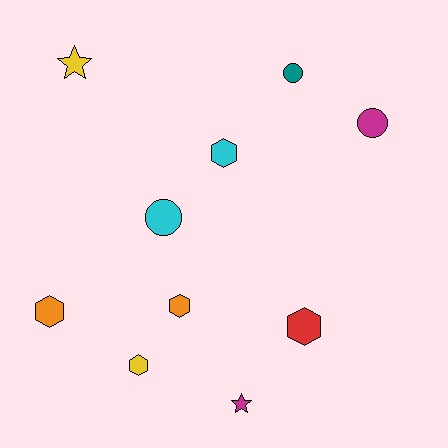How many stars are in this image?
There are 2 stars.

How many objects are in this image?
There are 10 objects.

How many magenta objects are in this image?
There are 2 magenta objects.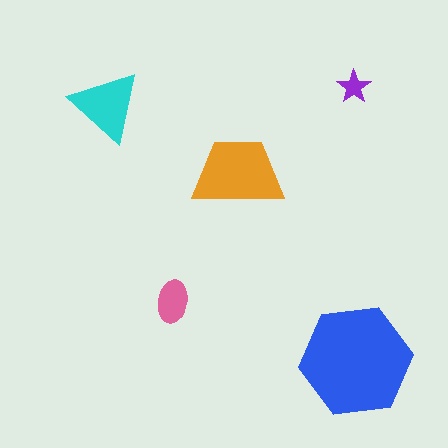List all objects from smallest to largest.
The purple star, the pink ellipse, the cyan triangle, the orange trapezoid, the blue hexagon.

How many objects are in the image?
There are 5 objects in the image.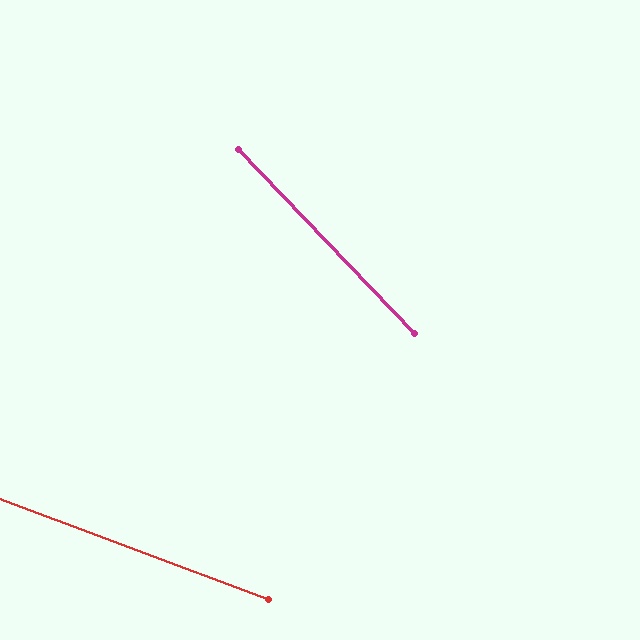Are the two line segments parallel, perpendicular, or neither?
Neither parallel nor perpendicular — they differ by about 26°.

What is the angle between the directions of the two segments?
Approximately 26 degrees.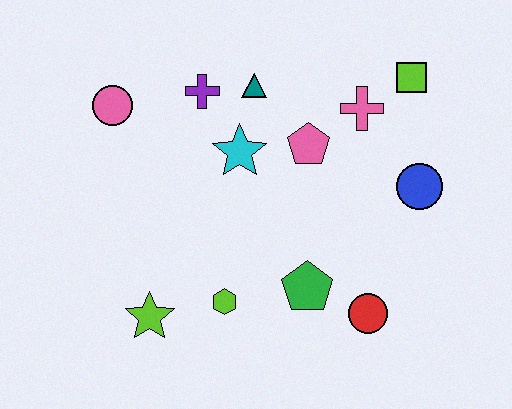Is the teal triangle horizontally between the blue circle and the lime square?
No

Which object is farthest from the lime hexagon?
The lime square is farthest from the lime hexagon.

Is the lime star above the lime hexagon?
No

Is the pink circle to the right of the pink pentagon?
No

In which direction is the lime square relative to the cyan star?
The lime square is to the right of the cyan star.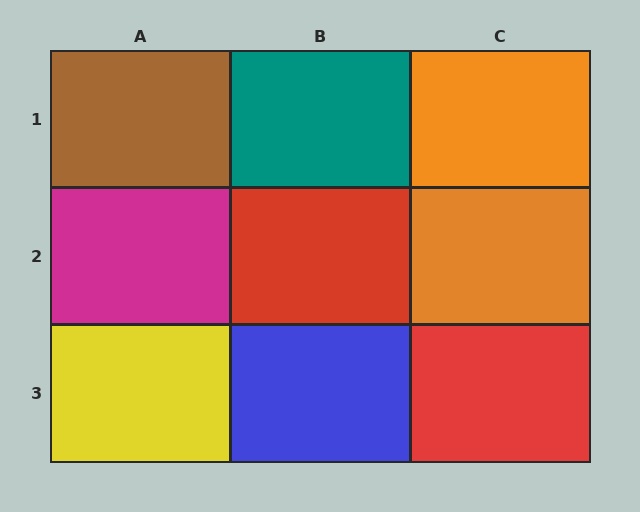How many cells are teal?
1 cell is teal.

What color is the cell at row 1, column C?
Orange.